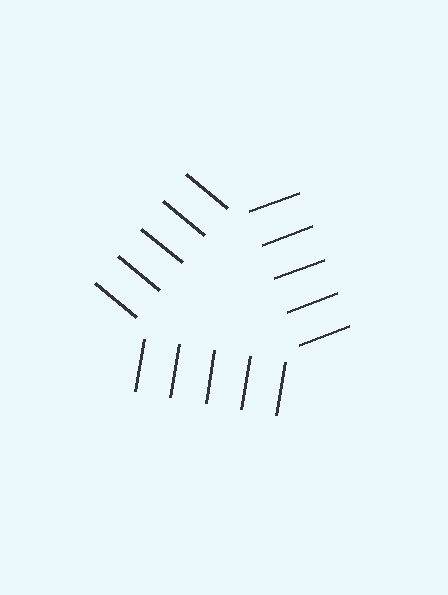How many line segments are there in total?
15 — 5 along each of the 3 edges.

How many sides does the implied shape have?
3 sides — the line-ends trace a triangle.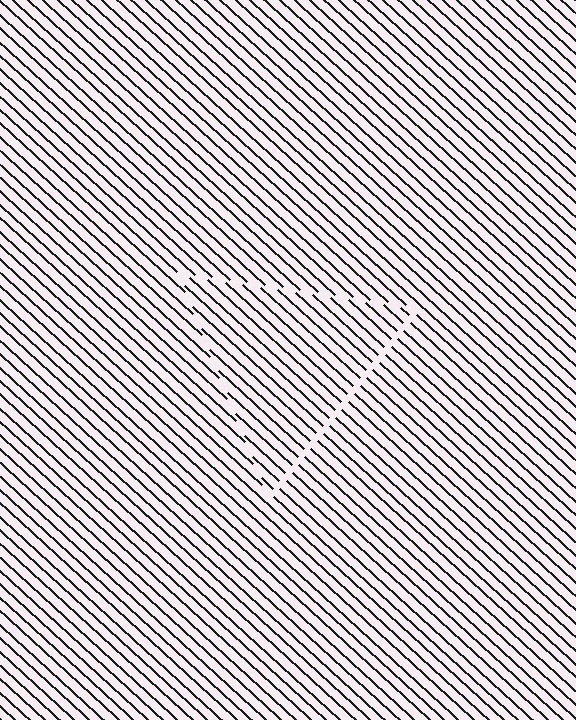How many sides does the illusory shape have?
3 sides — the line-ends trace a triangle.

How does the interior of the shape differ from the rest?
The interior of the shape contains the same grating, shifted by half a period — the contour is defined by the phase discontinuity where line-ends from the inner and outer gratings abut.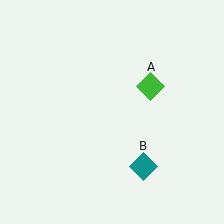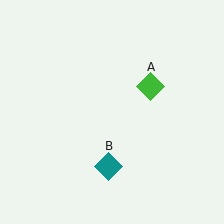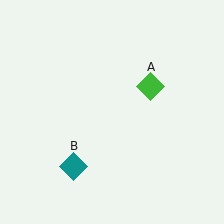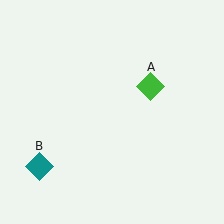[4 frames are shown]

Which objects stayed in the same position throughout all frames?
Green diamond (object A) remained stationary.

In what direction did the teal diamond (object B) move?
The teal diamond (object B) moved left.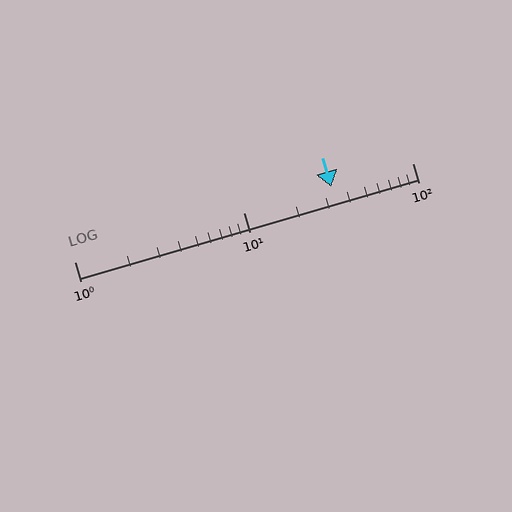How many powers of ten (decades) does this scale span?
The scale spans 2 decades, from 1 to 100.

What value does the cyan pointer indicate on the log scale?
The pointer indicates approximately 33.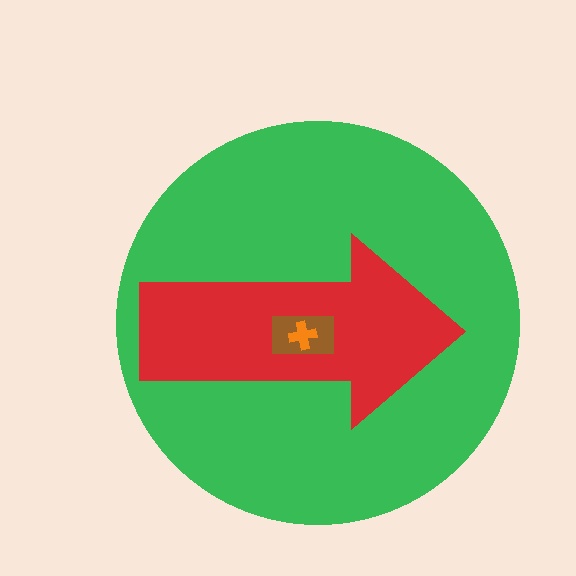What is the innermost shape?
The orange cross.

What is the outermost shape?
The green circle.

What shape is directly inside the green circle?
The red arrow.